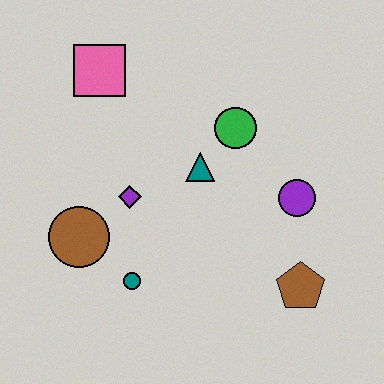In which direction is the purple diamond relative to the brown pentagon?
The purple diamond is to the left of the brown pentagon.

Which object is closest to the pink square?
The purple diamond is closest to the pink square.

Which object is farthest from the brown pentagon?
The pink square is farthest from the brown pentagon.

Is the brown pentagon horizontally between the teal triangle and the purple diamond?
No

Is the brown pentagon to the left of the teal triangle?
No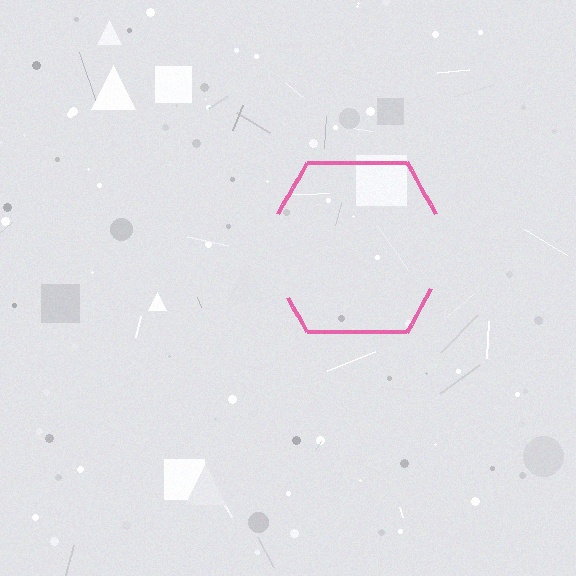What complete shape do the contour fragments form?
The contour fragments form a hexagon.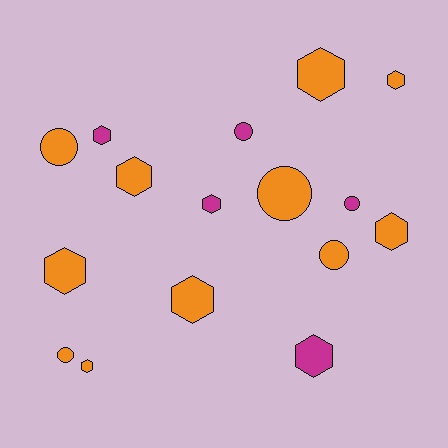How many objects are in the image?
There are 16 objects.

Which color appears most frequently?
Orange, with 11 objects.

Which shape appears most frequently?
Hexagon, with 10 objects.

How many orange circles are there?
There are 4 orange circles.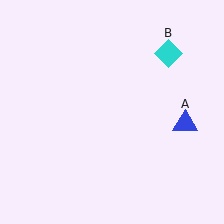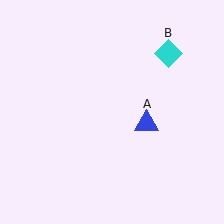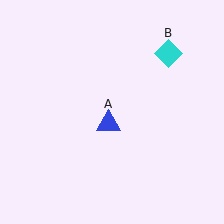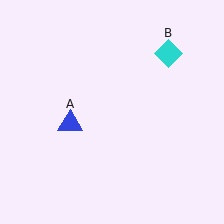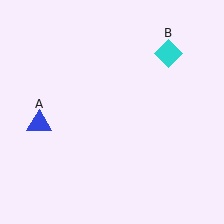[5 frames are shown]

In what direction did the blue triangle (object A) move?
The blue triangle (object A) moved left.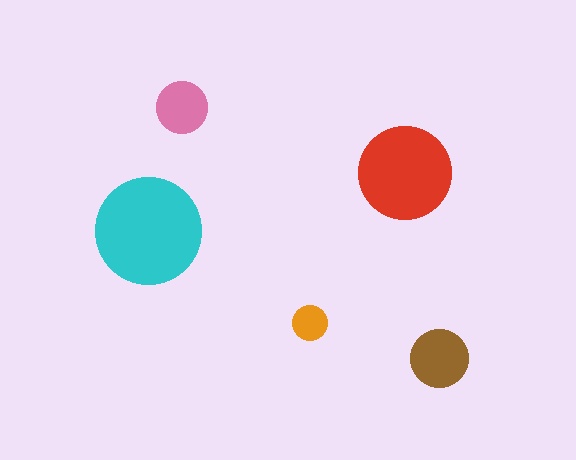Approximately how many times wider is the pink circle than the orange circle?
About 1.5 times wider.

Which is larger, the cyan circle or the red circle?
The cyan one.